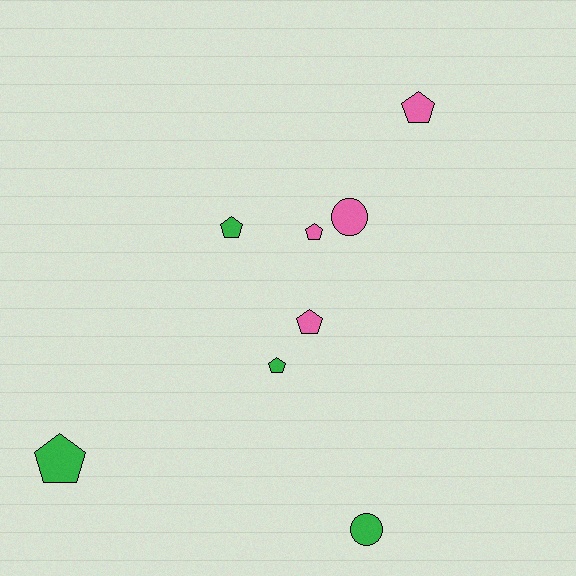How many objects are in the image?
There are 8 objects.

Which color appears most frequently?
Green, with 4 objects.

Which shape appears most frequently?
Pentagon, with 6 objects.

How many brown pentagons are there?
There are no brown pentagons.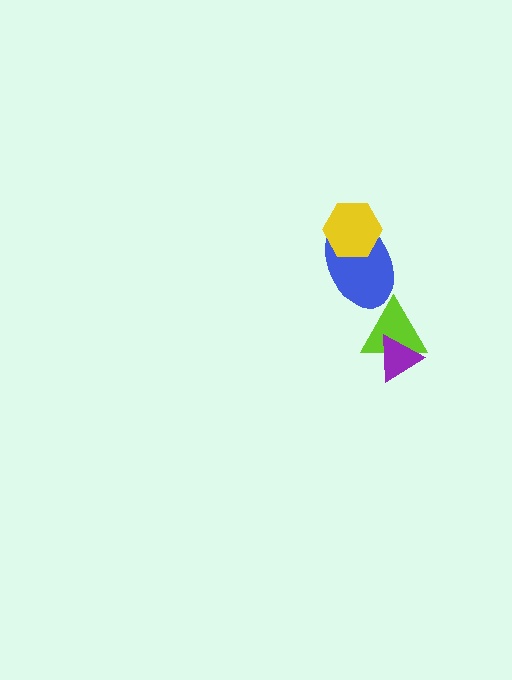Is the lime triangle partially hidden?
Yes, it is partially covered by another shape.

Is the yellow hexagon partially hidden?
No, no other shape covers it.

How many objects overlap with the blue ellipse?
1 object overlaps with the blue ellipse.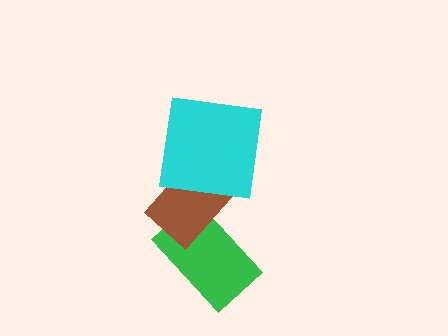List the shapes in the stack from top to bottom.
From top to bottom: the cyan square, the brown rectangle, the green rectangle.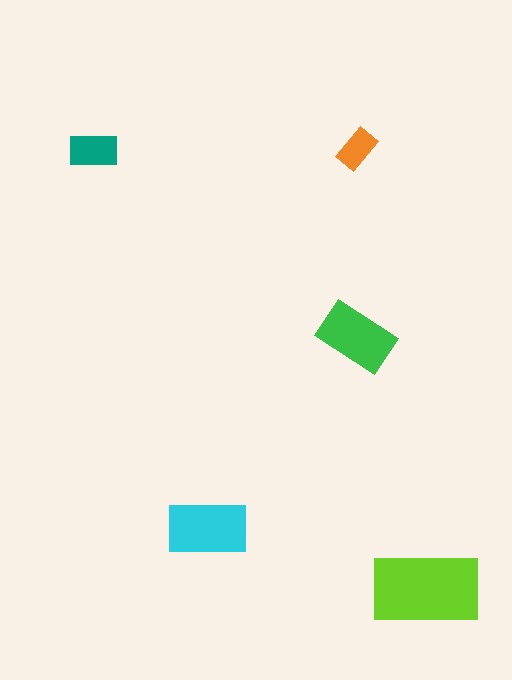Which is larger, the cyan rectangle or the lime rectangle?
The lime one.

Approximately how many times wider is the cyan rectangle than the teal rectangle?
About 1.5 times wider.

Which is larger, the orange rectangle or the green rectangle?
The green one.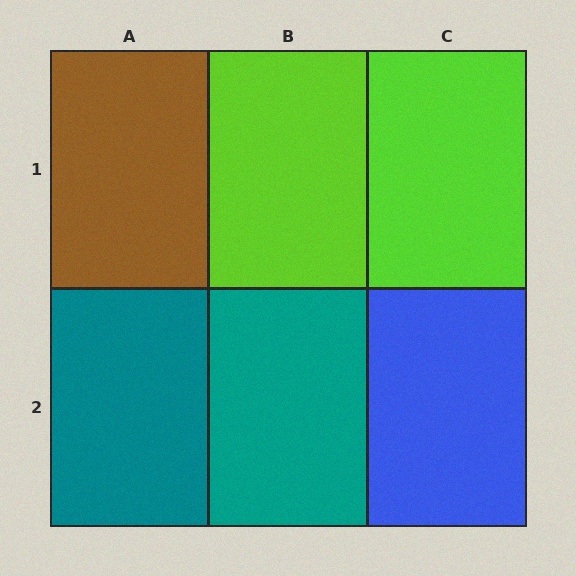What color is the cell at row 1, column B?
Lime.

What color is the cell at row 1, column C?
Lime.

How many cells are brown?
1 cell is brown.